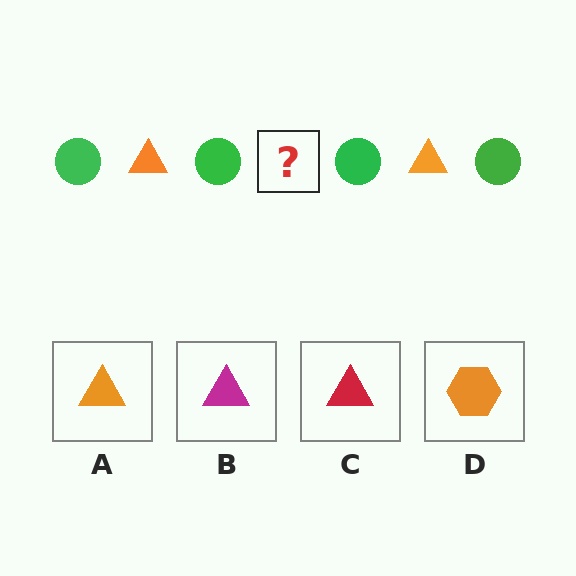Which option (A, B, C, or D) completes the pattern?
A.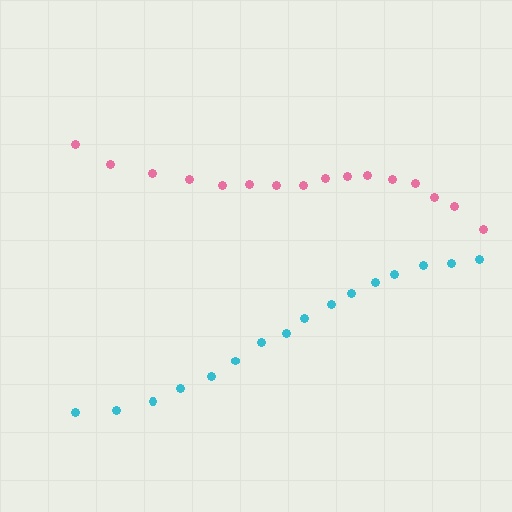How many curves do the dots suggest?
There are 2 distinct paths.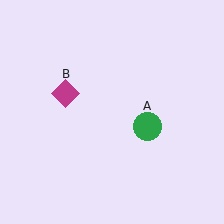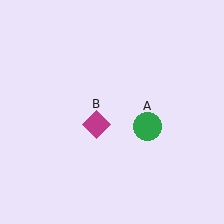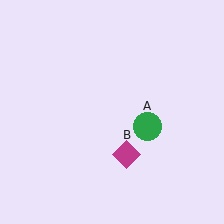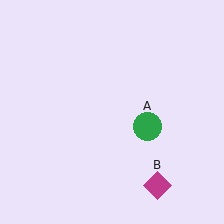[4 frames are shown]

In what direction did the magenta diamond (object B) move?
The magenta diamond (object B) moved down and to the right.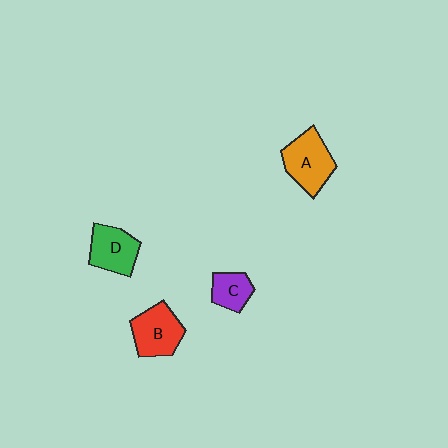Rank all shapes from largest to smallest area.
From largest to smallest: A (orange), B (red), D (green), C (purple).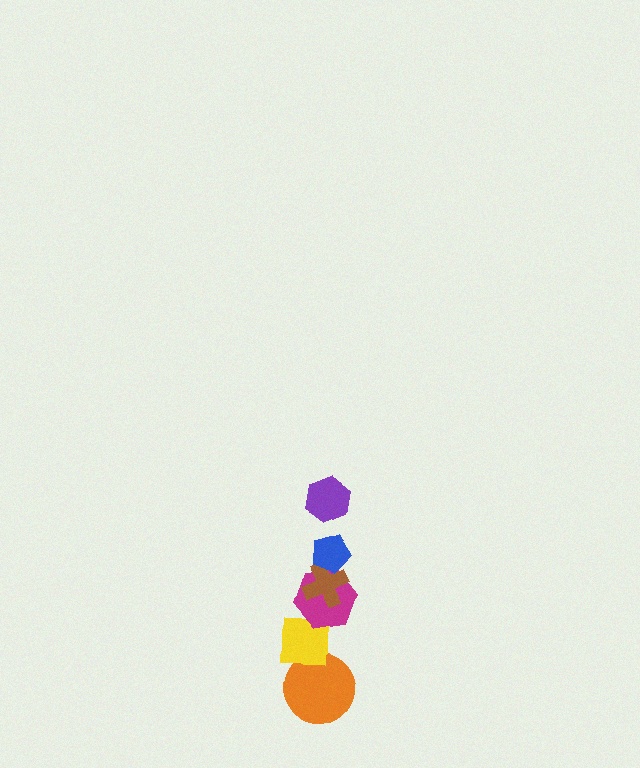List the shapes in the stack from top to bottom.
From top to bottom: the purple hexagon, the blue pentagon, the brown cross, the magenta hexagon, the yellow square, the orange circle.